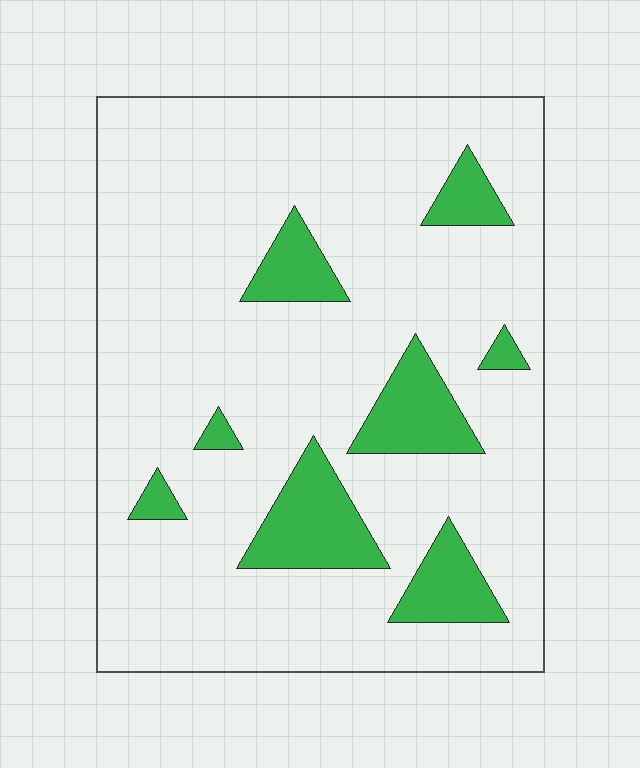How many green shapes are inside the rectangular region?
8.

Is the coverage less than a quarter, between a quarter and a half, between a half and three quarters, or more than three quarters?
Less than a quarter.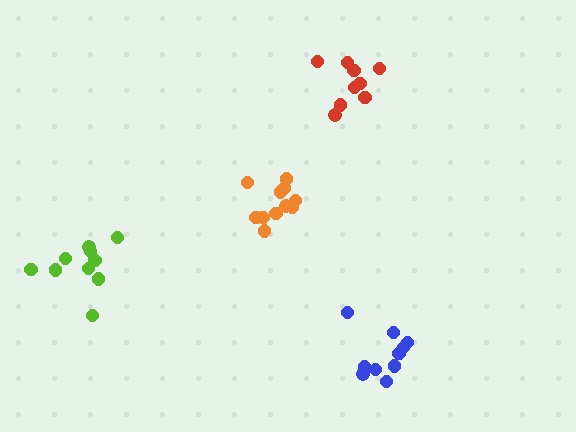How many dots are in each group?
Group 1: 9 dots, Group 2: 10 dots, Group 3: 10 dots, Group 4: 11 dots (40 total).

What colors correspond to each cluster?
The clusters are colored: red, blue, lime, orange.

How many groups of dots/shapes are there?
There are 4 groups.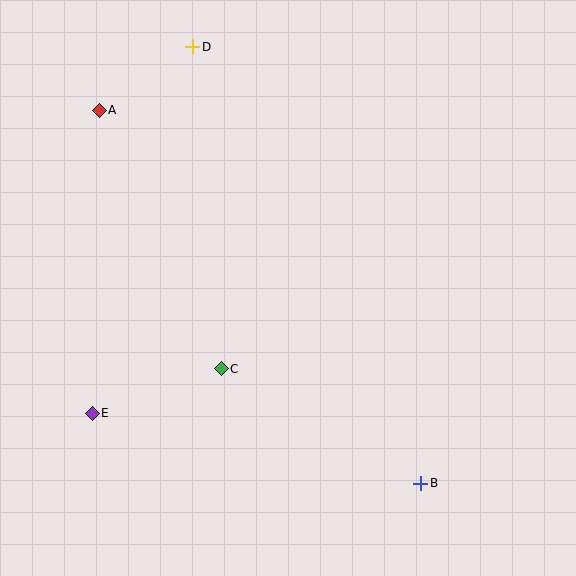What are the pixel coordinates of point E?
Point E is at (92, 413).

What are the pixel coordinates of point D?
Point D is at (193, 47).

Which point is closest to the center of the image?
Point C at (221, 369) is closest to the center.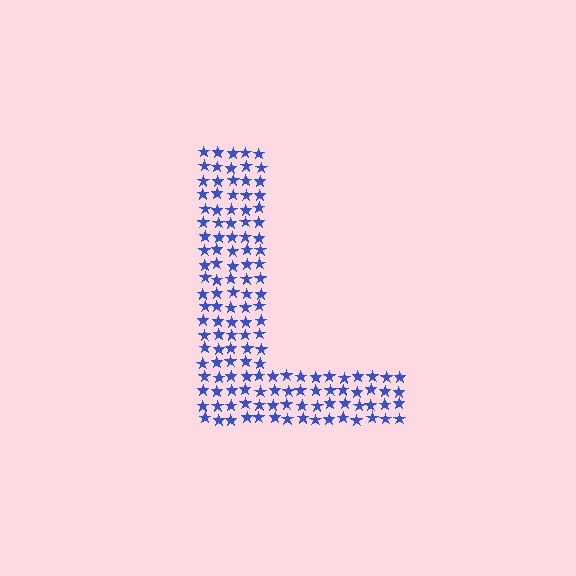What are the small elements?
The small elements are stars.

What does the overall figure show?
The overall figure shows the letter L.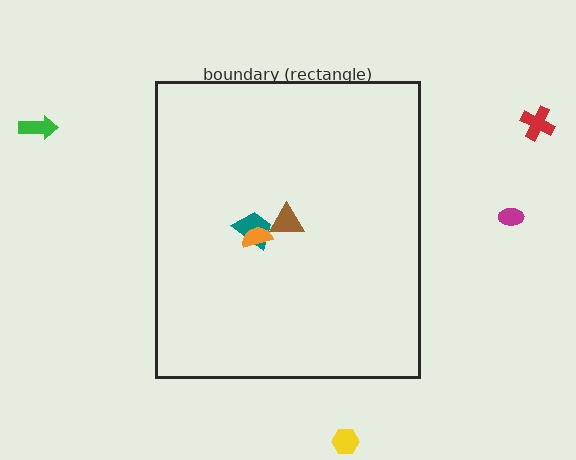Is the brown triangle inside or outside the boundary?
Inside.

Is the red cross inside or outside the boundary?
Outside.